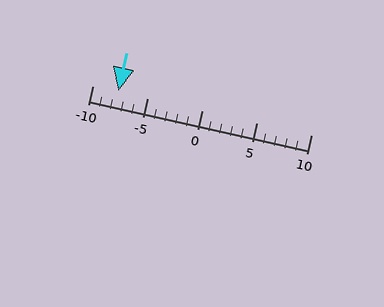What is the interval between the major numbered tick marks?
The major tick marks are spaced 5 units apart.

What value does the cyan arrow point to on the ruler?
The cyan arrow points to approximately -8.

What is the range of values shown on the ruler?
The ruler shows values from -10 to 10.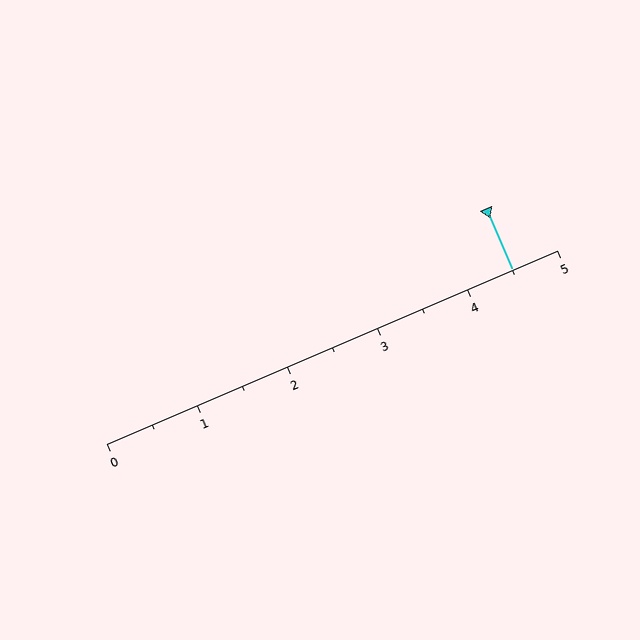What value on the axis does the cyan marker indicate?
The marker indicates approximately 4.5.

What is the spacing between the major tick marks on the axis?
The major ticks are spaced 1 apart.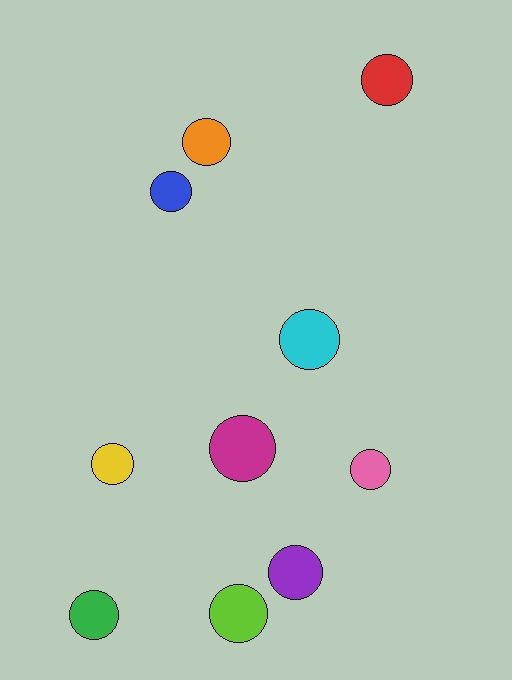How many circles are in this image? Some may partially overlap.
There are 10 circles.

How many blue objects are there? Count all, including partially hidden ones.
There is 1 blue object.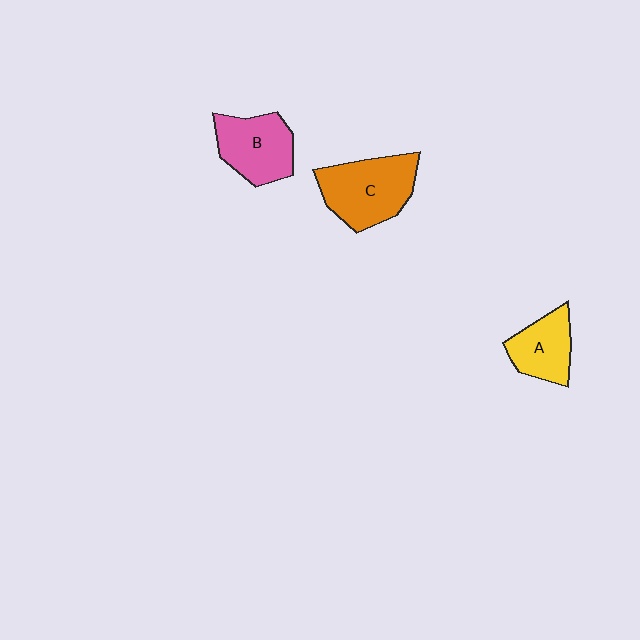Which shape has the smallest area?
Shape A (yellow).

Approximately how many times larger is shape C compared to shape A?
Approximately 1.5 times.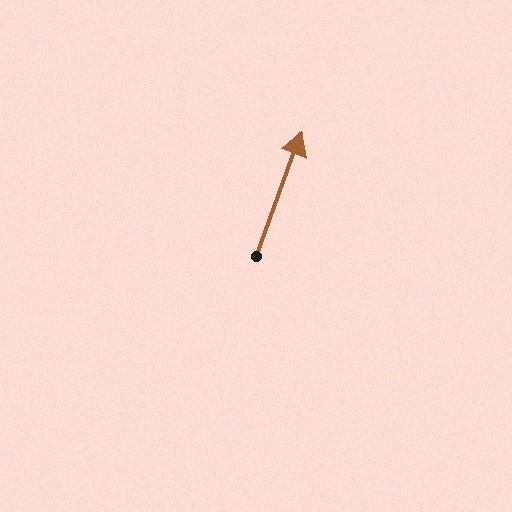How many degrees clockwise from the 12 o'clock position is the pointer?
Approximately 20 degrees.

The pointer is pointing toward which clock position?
Roughly 1 o'clock.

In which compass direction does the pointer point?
North.